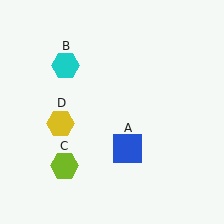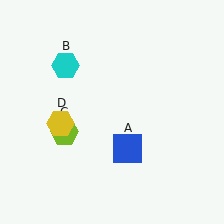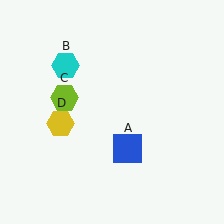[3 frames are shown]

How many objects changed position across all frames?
1 object changed position: lime hexagon (object C).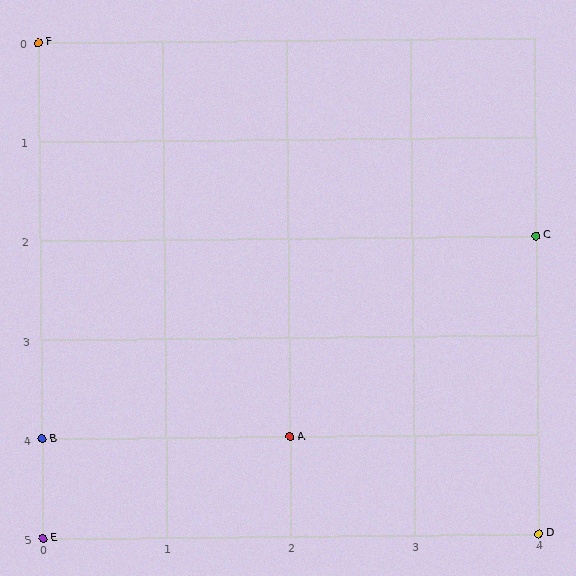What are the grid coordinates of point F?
Point F is at grid coordinates (0, 0).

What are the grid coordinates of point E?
Point E is at grid coordinates (0, 5).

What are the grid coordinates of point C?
Point C is at grid coordinates (4, 2).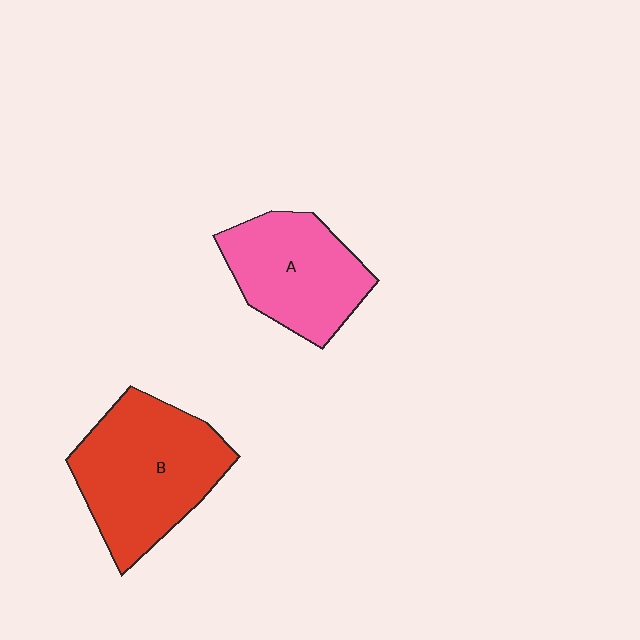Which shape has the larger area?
Shape B (red).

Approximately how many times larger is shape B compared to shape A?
Approximately 1.3 times.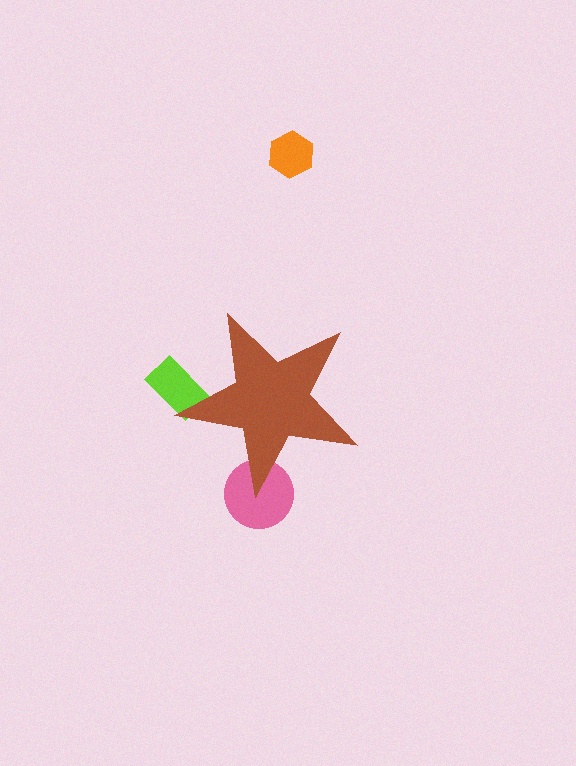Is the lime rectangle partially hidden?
Yes, the lime rectangle is partially hidden behind the brown star.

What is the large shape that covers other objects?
A brown star.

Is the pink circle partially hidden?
Yes, the pink circle is partially hidden behind the brown star.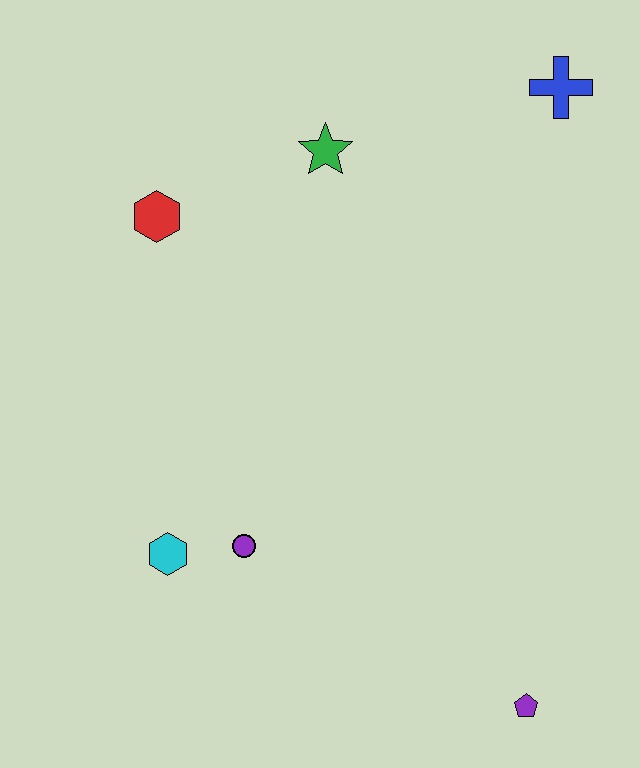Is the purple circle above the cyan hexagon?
Yes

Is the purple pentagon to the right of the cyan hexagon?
Yes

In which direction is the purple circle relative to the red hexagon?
The purple circle is below the red hexagon.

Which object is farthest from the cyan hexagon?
The blue cross is farthest from the cyan hexagon.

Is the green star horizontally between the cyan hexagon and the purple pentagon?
Yes